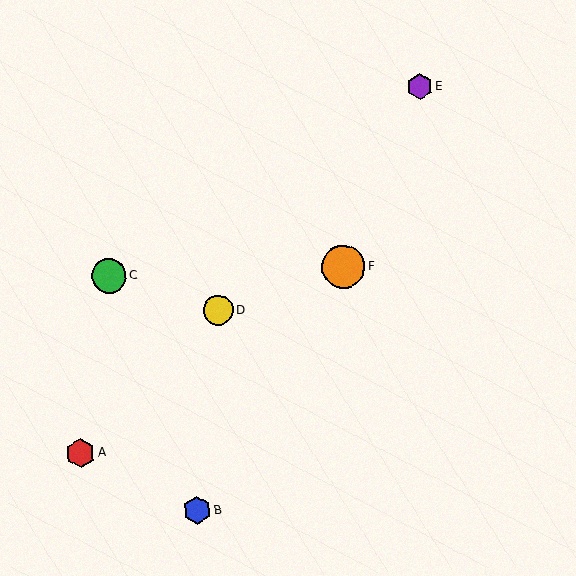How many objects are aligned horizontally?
2 objects (C, F) are aligned horizontally.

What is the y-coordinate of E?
Object E is at y≈86.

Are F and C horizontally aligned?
Yes, both are at y≈267.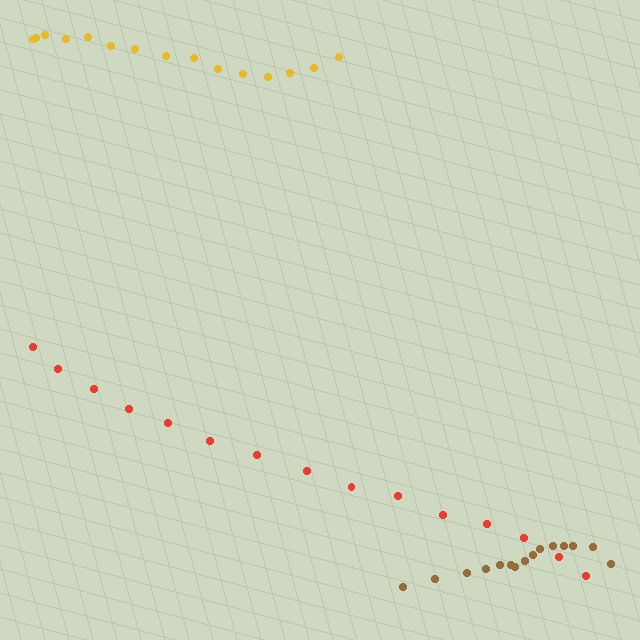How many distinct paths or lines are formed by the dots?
There are 3 distinct paths.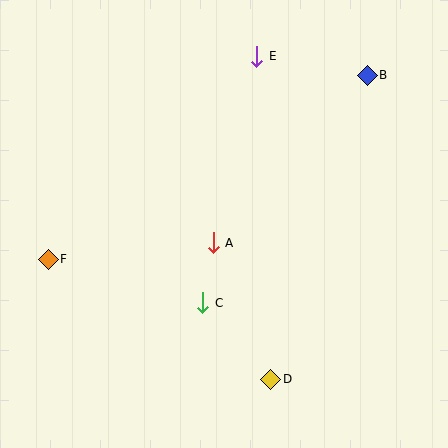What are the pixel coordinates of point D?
Point D is at (271, 379).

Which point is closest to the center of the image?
Point A at (213, 243) is closest to the center.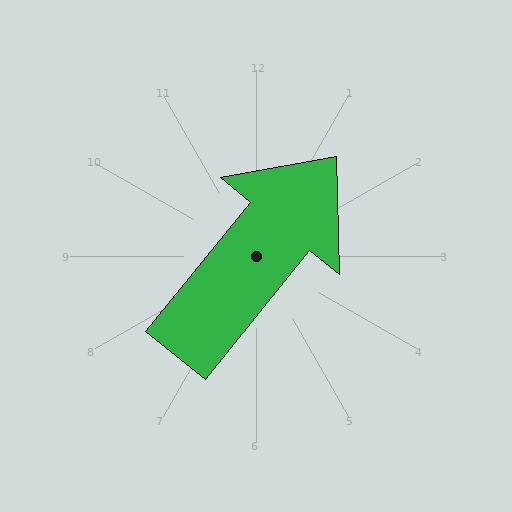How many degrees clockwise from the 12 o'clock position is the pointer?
Approximately 39 degrees.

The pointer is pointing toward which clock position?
Roughly 1 o'clock.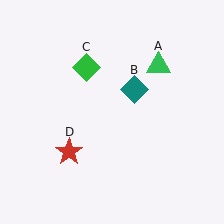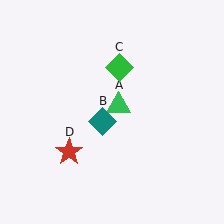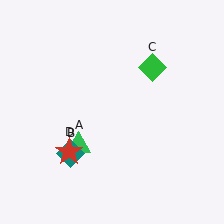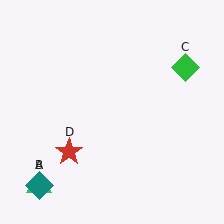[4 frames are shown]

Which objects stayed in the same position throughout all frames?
Red star (object D) remained stationary.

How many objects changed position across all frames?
3 objects changed position: green triangle (object A), teal diamond (object B), green diamond (object C).